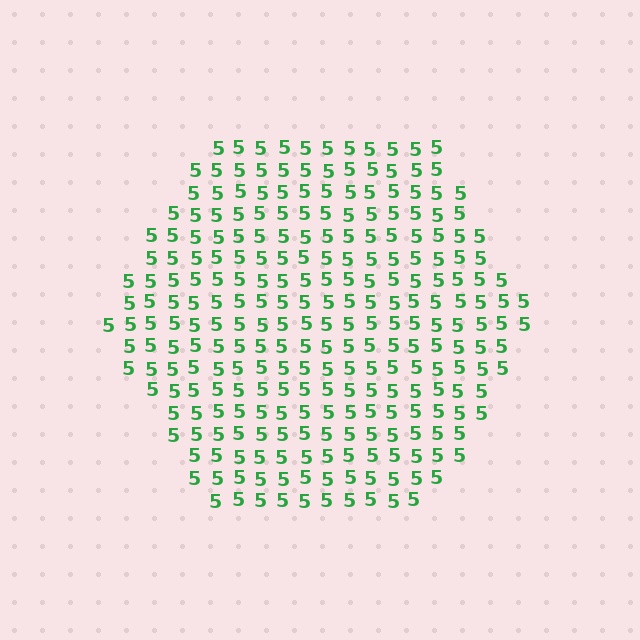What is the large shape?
The large shape is a hexagon.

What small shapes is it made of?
It is made of small digit 5's.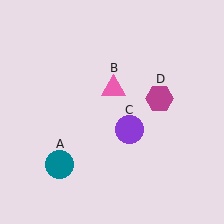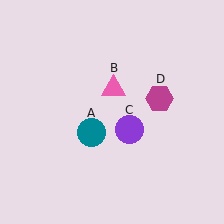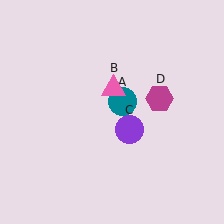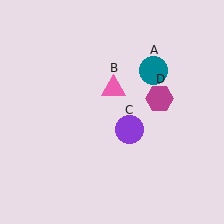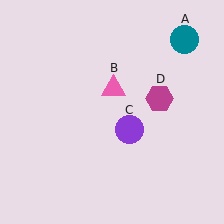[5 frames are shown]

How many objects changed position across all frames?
1 object changed position: teal circle (object A).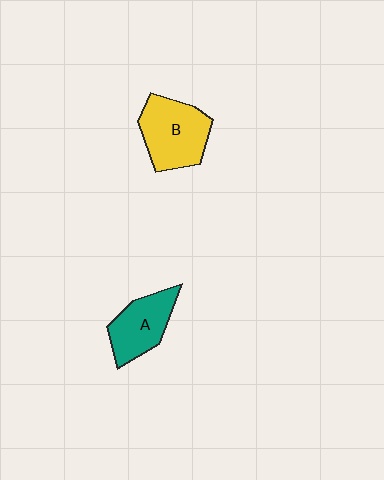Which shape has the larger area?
Shape B (yellow).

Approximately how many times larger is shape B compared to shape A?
Approximately 1.3 times.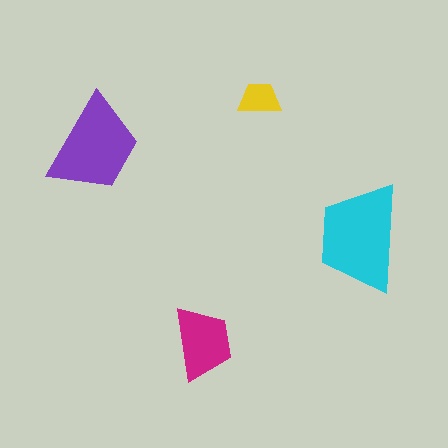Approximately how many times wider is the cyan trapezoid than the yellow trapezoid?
About 2.5 times wider.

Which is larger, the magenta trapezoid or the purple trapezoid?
The purple one.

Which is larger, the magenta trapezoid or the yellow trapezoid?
The magenta one.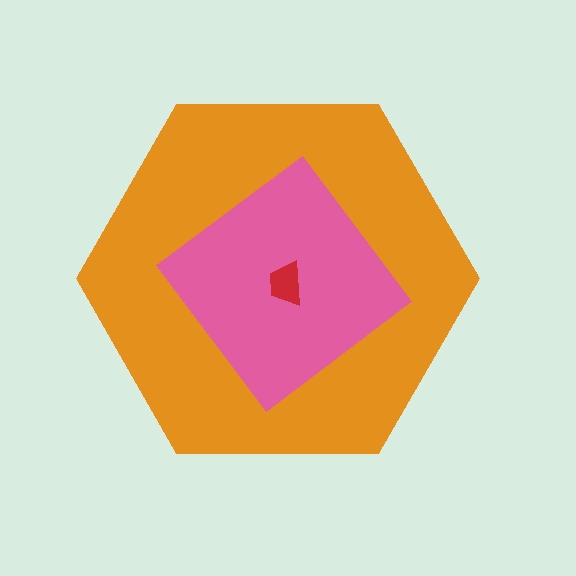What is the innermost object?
The red trapezoid.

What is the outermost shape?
The orange hexagon.